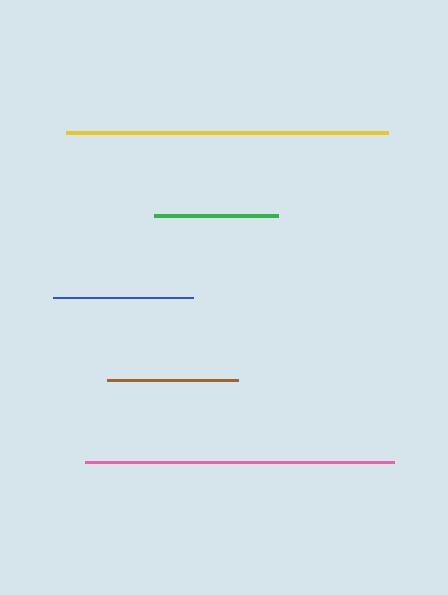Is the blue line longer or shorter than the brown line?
The blue line is longer than the brown line.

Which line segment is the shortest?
The green line is the shortest at approximately 124 pixels.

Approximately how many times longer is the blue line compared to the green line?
The blue line is approximately 1.1 times the length of the green line.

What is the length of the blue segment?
The blue segment is approximately 141 pixels long.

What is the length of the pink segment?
The pink segment is approximately 309 pixels long.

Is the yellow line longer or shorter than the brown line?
The yellow line is longer than the brown line.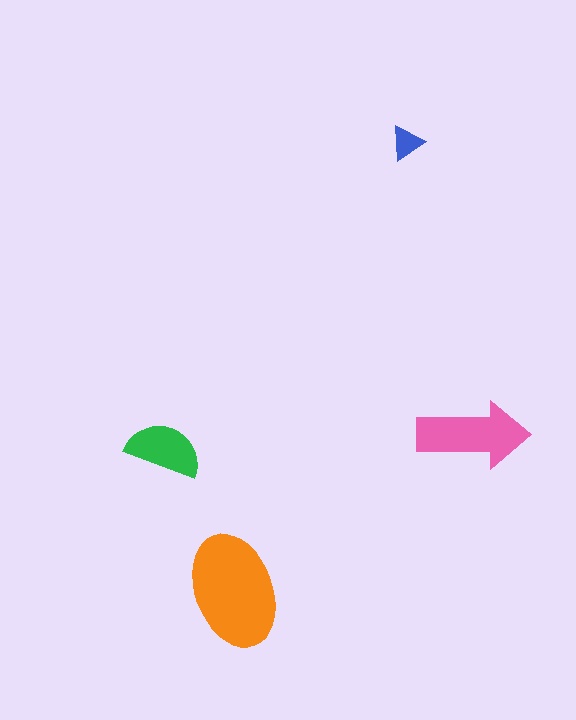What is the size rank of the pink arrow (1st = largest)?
2nd.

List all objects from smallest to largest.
The blue triangle, the green semicircle, the pink arrow, the orange ellipse.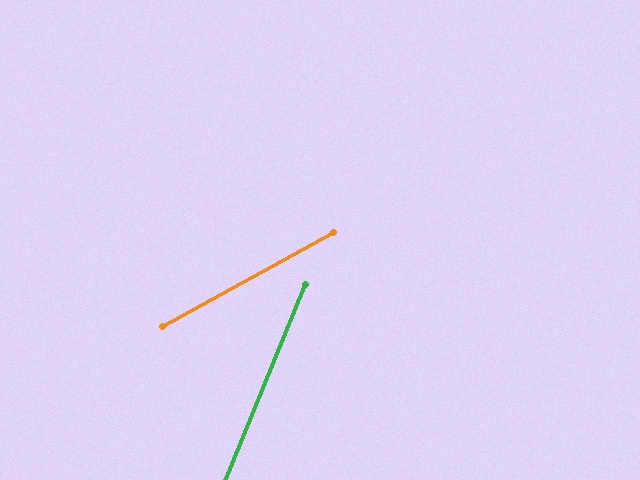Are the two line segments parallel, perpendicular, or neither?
Neither parallel nor perpendicular — they differ by about 39°.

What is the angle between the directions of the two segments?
Approximately 39 degrees.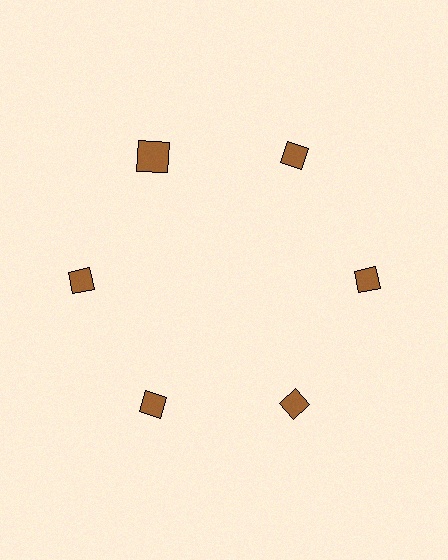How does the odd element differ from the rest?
It has a different shape: square instead of diamond.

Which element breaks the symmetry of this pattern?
The brown square at roughly the 11 o'clock position breaks the symmetry. All other shapes are brown diamonds.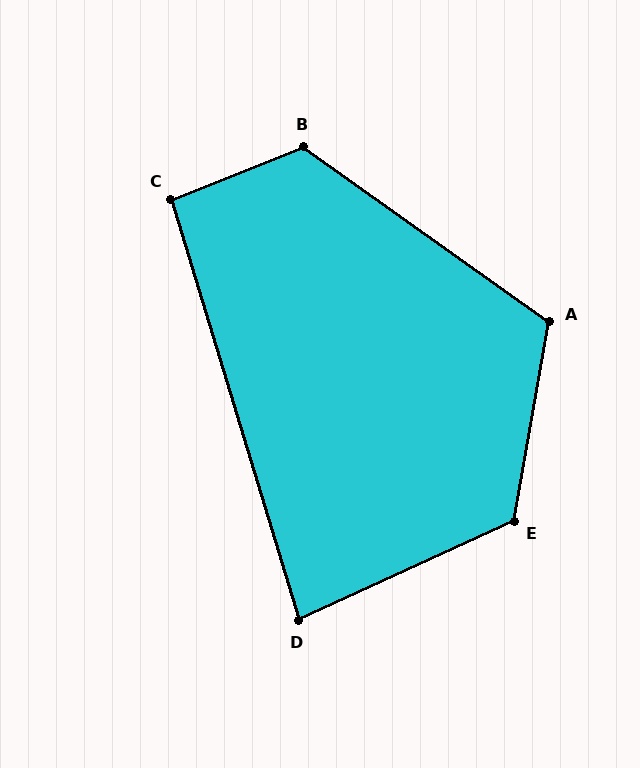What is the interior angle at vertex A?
Approximately 115 degrees (obtuse).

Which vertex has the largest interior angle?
E, at approximately 125 degrees.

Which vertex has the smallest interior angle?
D, at approximately 82 degrees.